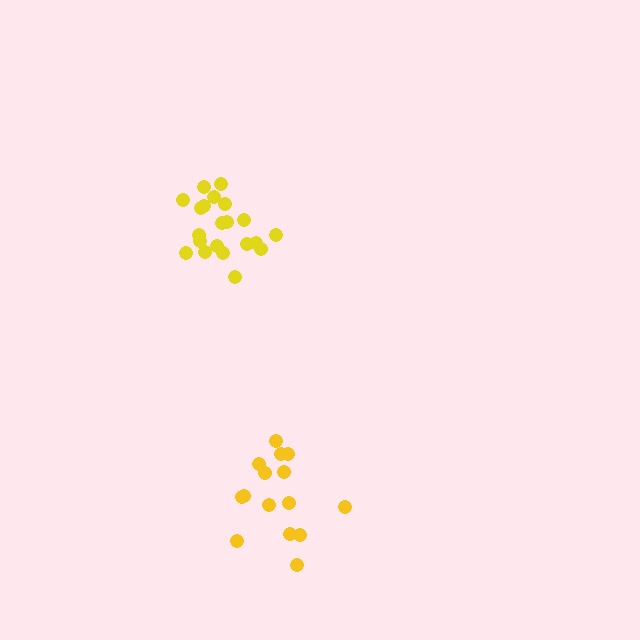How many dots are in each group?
Group 1: 21 dots, Group 2: 15 dots (36 total).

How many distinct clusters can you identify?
There are 2 distinct clusters.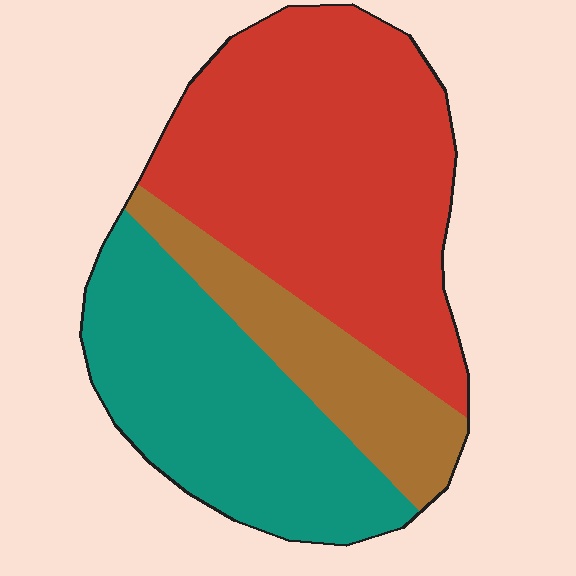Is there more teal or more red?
Red.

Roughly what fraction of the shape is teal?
Teal takes up about one third (1/3) of the shape.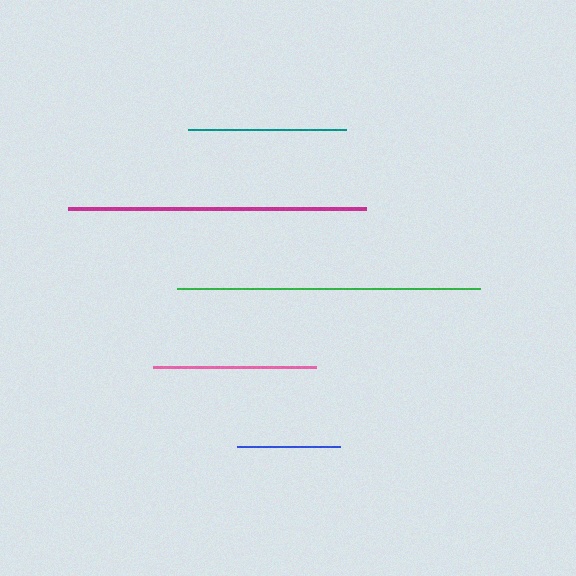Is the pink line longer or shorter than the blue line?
The pink line is longer than the blue line.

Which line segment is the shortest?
The blue line is the shortest at approximately 103 pixels.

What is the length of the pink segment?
The pink segment is approximately 164 pixels long.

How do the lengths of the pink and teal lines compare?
The pink and teal lines are approximately the same length.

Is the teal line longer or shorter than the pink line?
The pink line is longer than the teal line.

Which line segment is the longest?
The green line is the longest at approximately 303 pixels.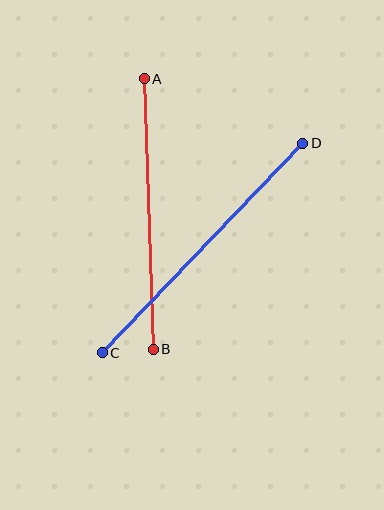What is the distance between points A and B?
The distance is approximately 271 pixels.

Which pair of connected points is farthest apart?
Points C and D are farthest apart.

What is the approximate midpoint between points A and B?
The midpoint is at approximately (149, 214) pixels.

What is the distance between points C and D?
The distance is approximately 290 pixels.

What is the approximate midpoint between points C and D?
The midpoint is at approximately (203, 248) pixels.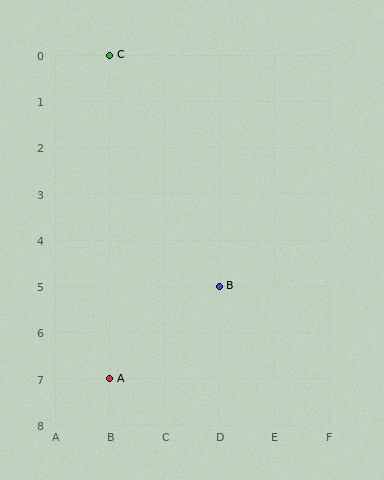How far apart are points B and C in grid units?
Points B and C are 2 columns and 5 rows apart (about 5.4 grid units diagonally).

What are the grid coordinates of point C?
Point C is at grid coordinates (B, 0).